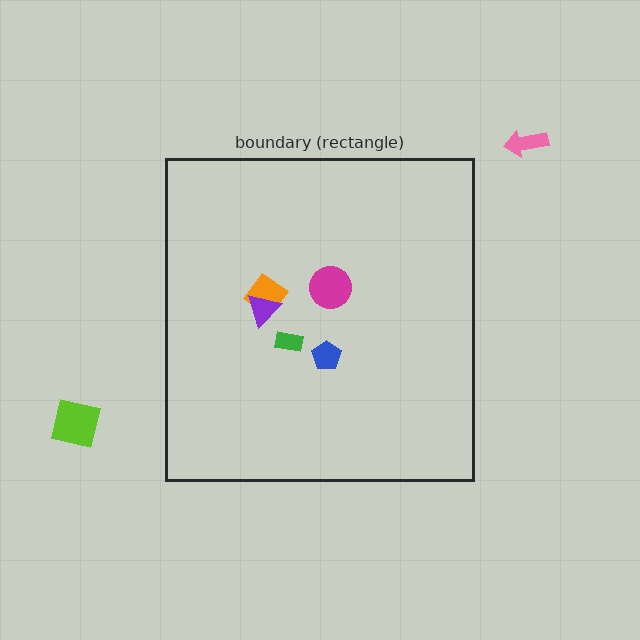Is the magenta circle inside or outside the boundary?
Inside.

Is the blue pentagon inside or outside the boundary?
Inside.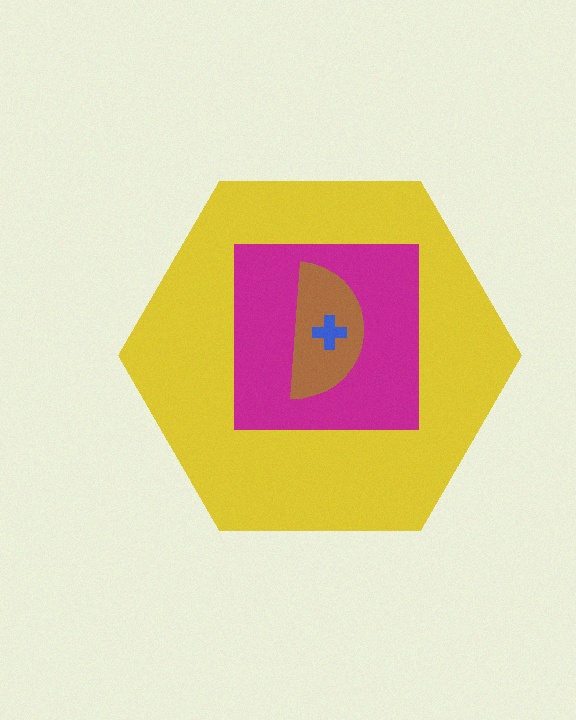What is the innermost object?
The blue cross.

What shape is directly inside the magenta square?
The brown semicircle.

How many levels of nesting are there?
4.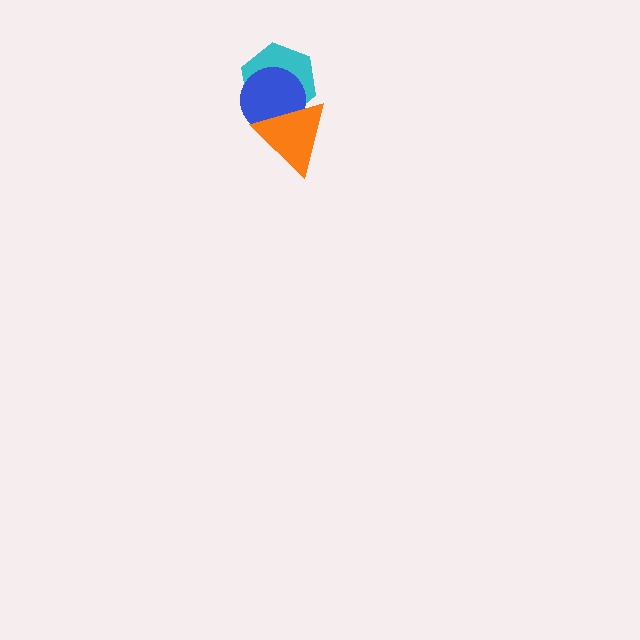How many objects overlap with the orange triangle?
2 objects overlap with the orange triangle.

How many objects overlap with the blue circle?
2 objects overlap with the blue circle.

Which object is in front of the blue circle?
The orange triangle is in front of the blue circle.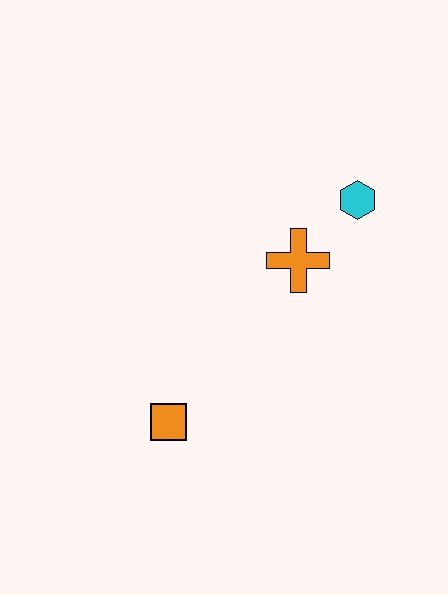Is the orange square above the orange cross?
No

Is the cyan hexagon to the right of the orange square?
Yes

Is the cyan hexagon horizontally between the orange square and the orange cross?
No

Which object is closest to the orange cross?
The cyan hexagon is closest to the orange cross.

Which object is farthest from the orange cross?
The orange square is farthest from the orange cross.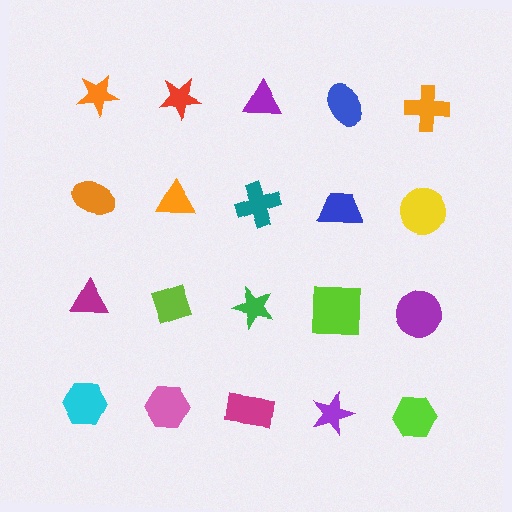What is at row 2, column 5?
A yellow circle.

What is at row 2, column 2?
An orange triangle.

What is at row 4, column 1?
A cyan hexagon.